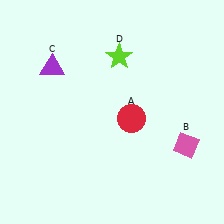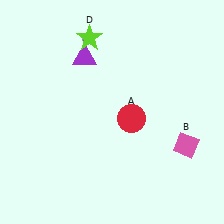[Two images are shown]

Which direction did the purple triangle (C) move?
The purple triangle (C) moved right.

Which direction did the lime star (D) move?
The lime star (D) moved left.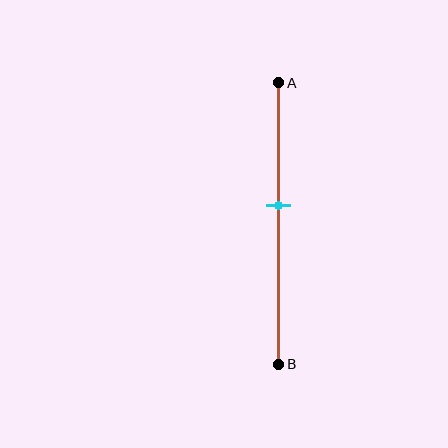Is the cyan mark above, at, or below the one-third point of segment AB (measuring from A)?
The cyan mark is below the one-third point of segment AB.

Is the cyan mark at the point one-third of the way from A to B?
No, the mark is at about 45% from A, not at the 33% one-third point.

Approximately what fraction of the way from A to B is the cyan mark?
The cyan mark is approximately 45% of the way from A to B.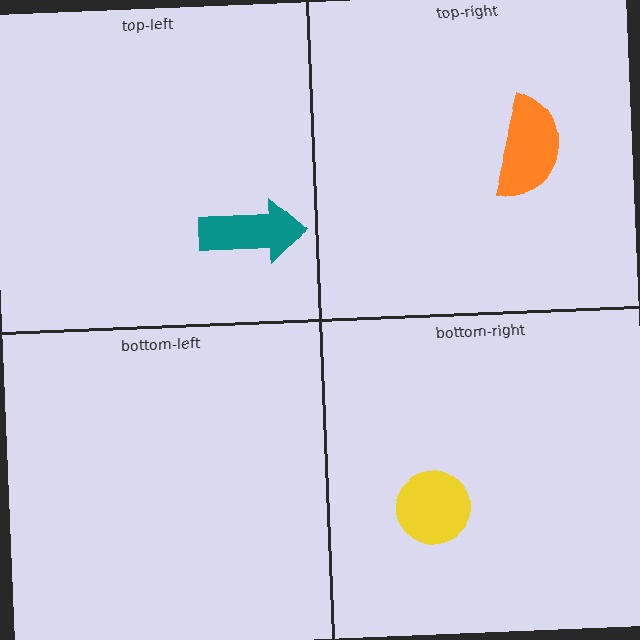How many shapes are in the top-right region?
1.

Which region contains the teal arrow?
The top-left region.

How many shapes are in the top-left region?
1.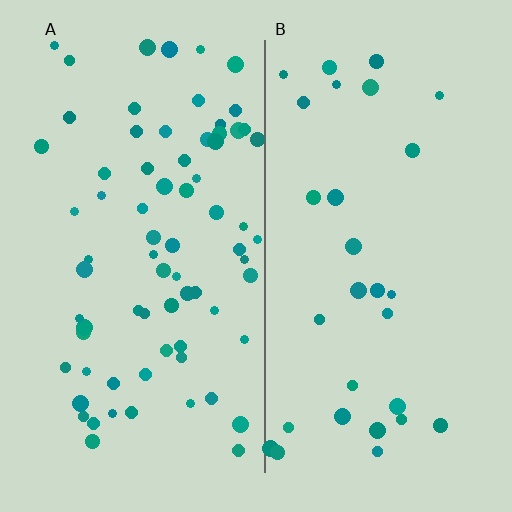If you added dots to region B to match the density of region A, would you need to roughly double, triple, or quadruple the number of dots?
Approximately double.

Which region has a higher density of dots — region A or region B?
A (the left).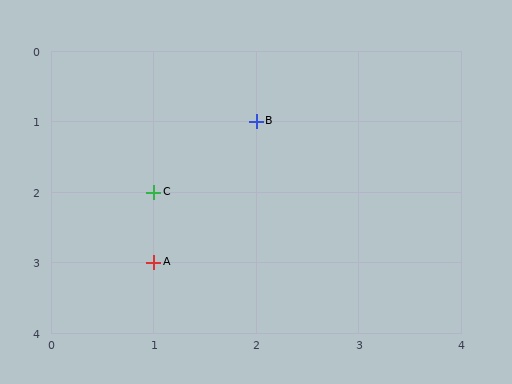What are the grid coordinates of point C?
Point C is at grid coordinates (1, 2).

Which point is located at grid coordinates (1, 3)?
Point A is at (1, 3).